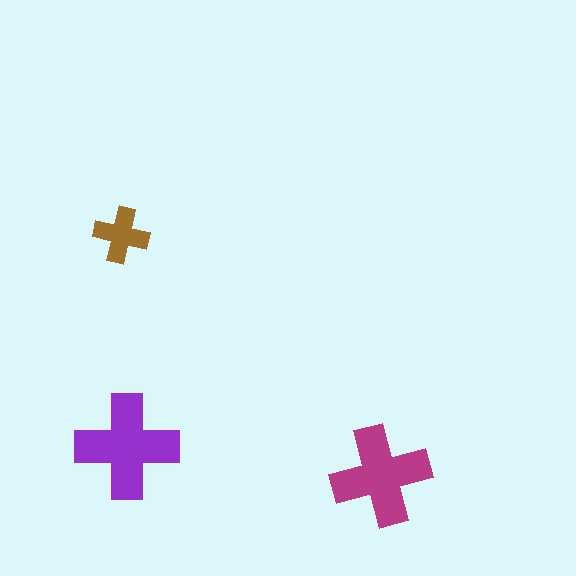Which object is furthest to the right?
The magenta cross is rightmost.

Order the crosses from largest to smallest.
the purple one, the magenta one, the brown one.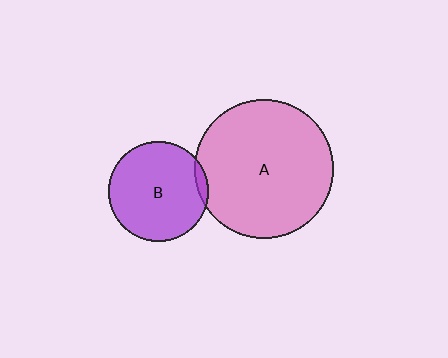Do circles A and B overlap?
Yes.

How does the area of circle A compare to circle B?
Approximately 1.9 times.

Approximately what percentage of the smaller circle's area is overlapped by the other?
Approximately 5%.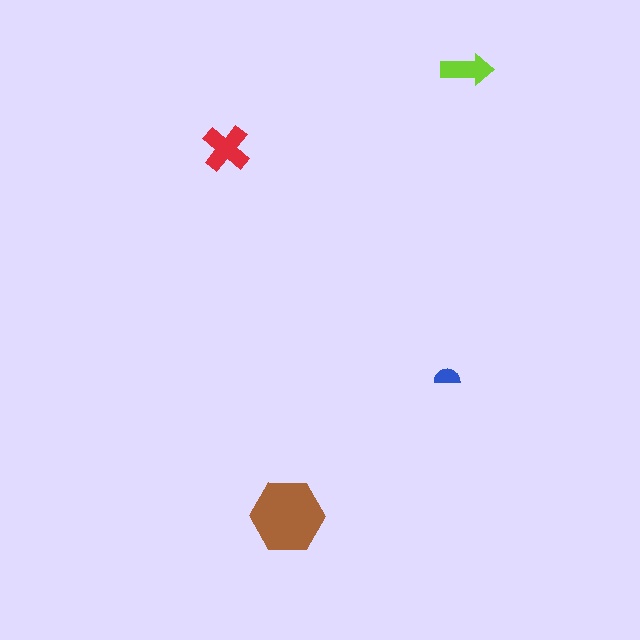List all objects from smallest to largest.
The blue semicircle, the lime arrow, the red cross, the brown hexagon.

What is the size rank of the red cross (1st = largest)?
2nd.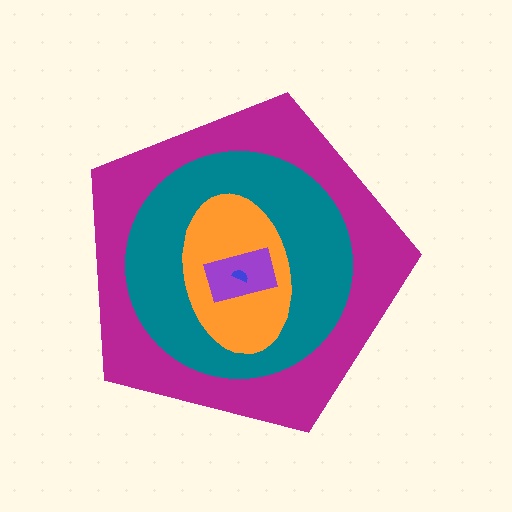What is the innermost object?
The blue semicircle.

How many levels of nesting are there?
5.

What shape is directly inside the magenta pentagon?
The teal circle.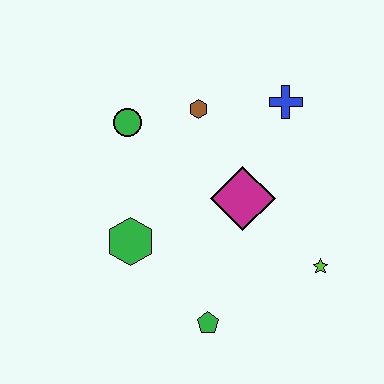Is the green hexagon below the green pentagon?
No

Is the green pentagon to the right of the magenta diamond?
No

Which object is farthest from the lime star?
The green circle is farthest from the lime star.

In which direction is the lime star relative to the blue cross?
The lime star is below the blue cross.